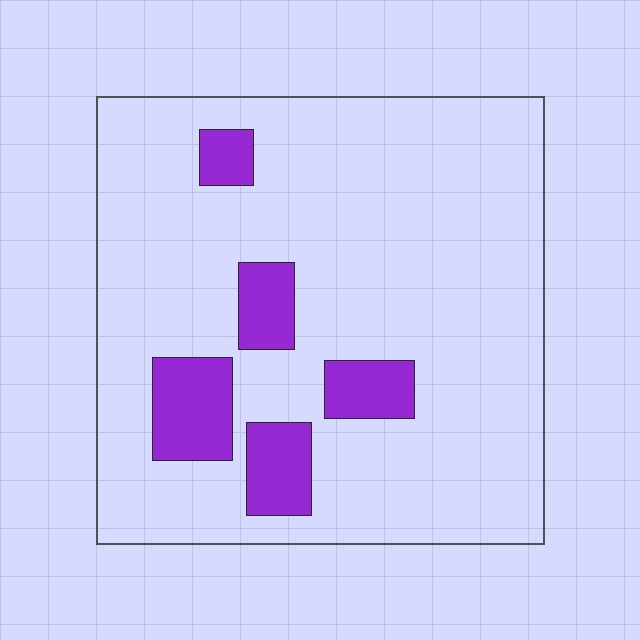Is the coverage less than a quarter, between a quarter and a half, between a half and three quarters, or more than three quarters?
Less than a quarter.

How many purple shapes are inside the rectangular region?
5.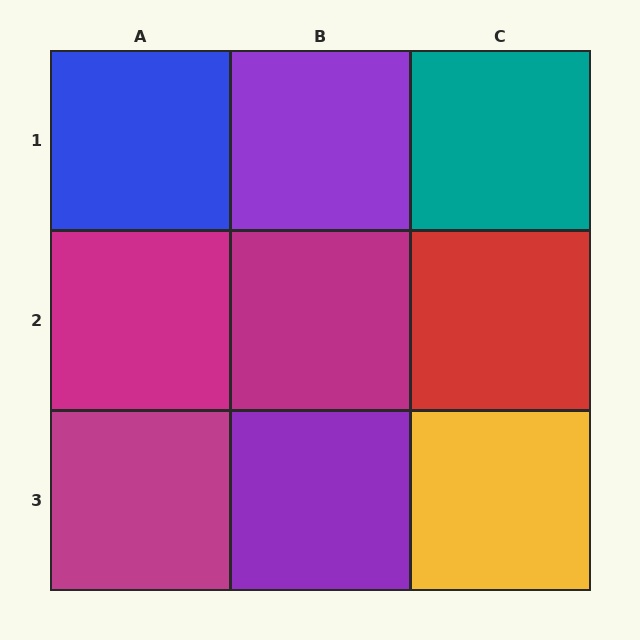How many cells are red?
1 cell is red.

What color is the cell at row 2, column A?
Magenta.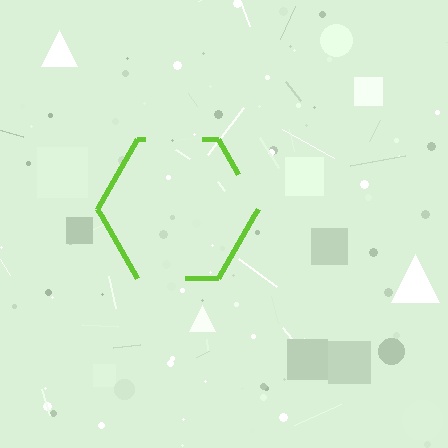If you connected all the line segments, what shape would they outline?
They would outline a hexagon.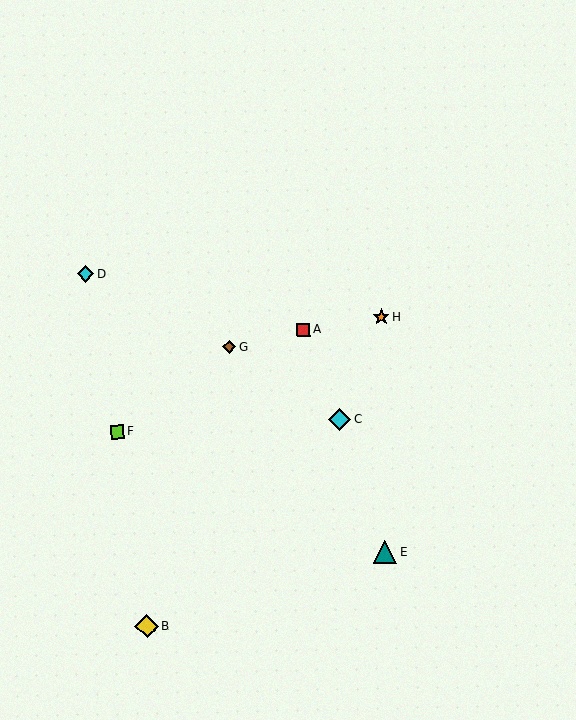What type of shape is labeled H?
Shape H is an orange star.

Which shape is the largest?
The yellow diamond (labeled B) is the largest.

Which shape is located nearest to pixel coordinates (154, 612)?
The yellow diamond (labeled B) at (147, 626) is nearest to that location.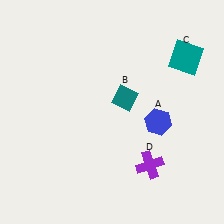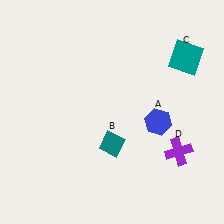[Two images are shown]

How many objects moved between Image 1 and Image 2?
2 objects moved between the two images.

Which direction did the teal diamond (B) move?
The teal diamond (B) moved down.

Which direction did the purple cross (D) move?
The purple cross (D) moved right.